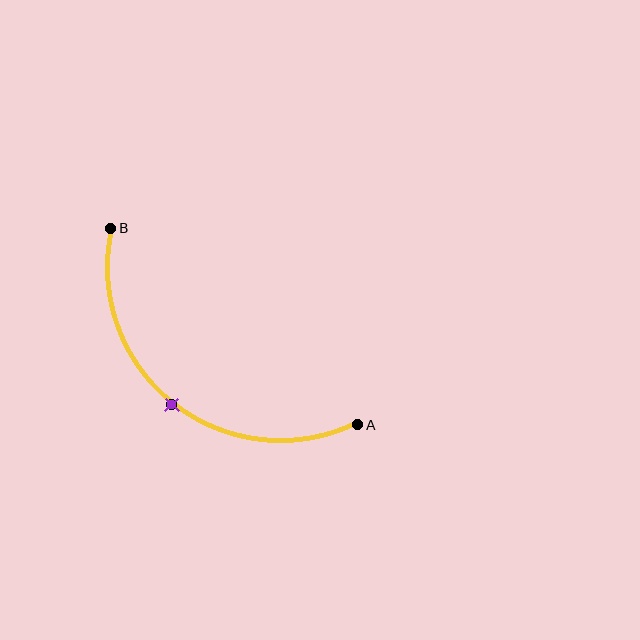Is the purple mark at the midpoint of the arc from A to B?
Yes. The purple mark lies on the arc at equal arc-length from both A and B — it is the arc midpoint.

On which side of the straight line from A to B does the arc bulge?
The arc bulges below and to the left of the straight line connecting A and B.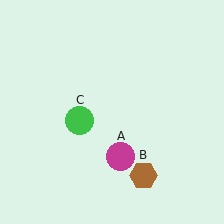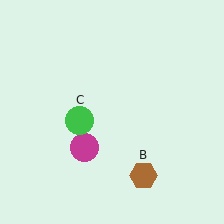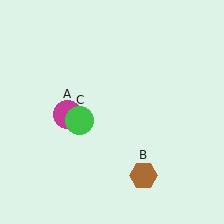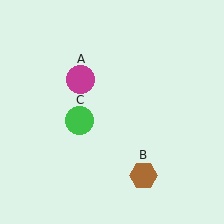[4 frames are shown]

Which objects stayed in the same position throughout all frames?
Brown hexagon (object B) and green circle (object C) remained stationary.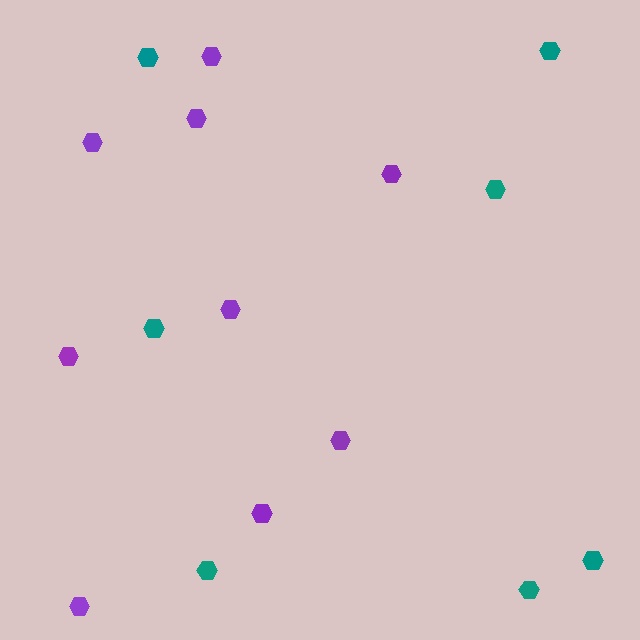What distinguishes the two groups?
There are 2 groups: one group of purple hexagons (9) and one group of teal hexagons (7).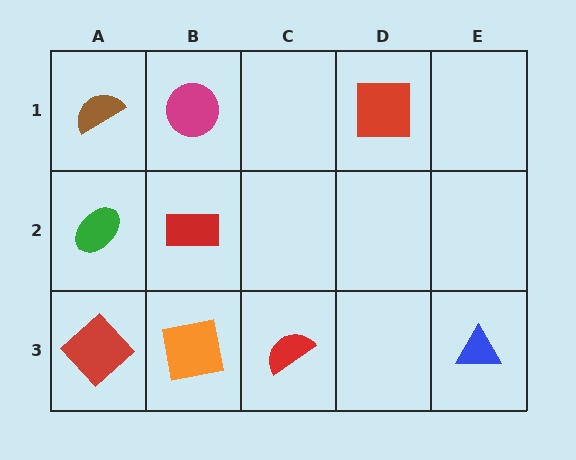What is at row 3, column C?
A red semicircle.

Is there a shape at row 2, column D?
No, that cell is empty.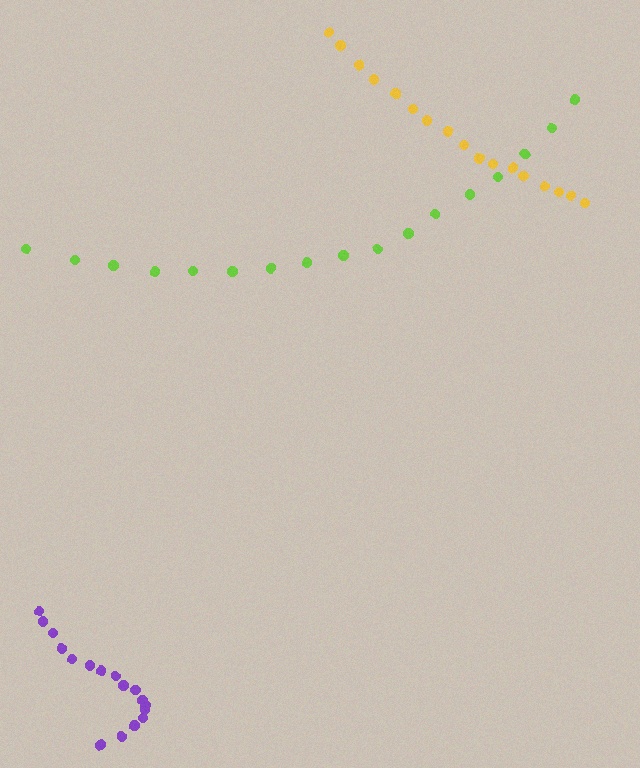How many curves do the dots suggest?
There are 3 distinct paths.